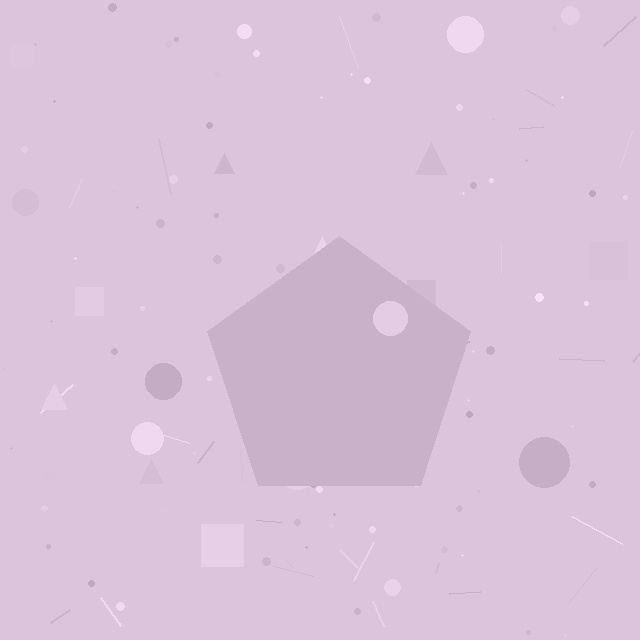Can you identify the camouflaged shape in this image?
The camouflaged shape is a pentagon.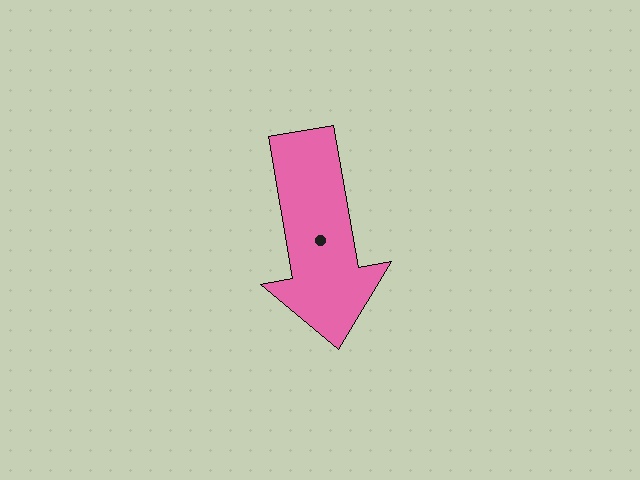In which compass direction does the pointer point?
South.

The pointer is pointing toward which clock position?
Roughly 6 o'clock.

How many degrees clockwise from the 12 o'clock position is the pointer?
Approximately 170 degrees.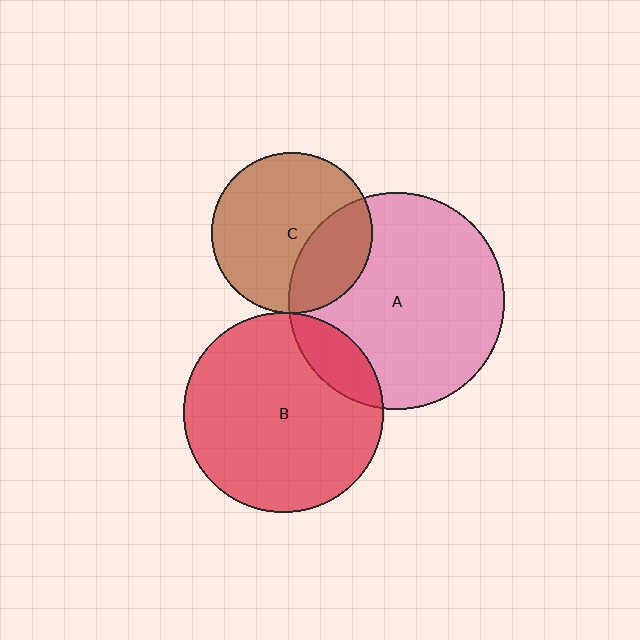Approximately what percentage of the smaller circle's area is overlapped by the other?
Approximately 15%.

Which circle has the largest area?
Circle A (pink).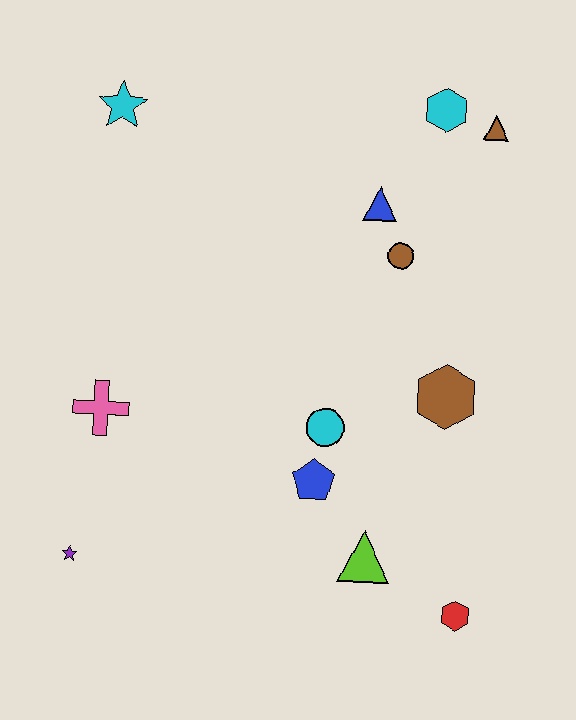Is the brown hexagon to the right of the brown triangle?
No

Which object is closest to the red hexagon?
The lime triangle is closest to the red hexagon.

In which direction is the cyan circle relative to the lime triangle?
The cyan circle is above the lime triangle.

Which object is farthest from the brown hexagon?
The cyan star is farthest from the brown hexagon.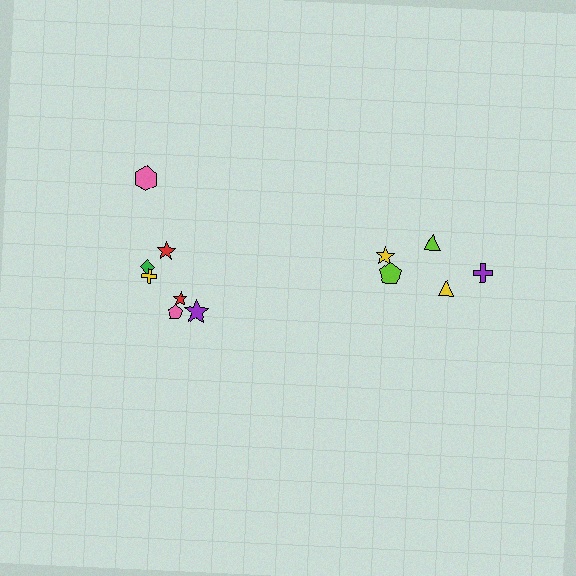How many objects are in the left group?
There are 7 objects.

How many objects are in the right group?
There are 5 objects.